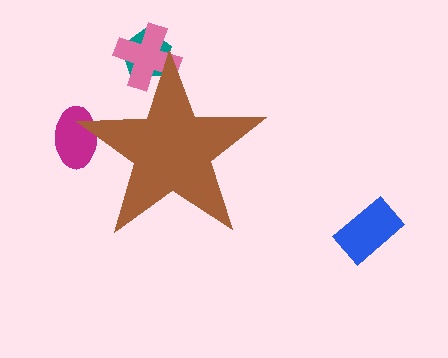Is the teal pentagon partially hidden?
Yes, the teal pentagon is partially hidden behind the brown star.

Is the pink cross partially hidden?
Yes, the pink cross is partially hidden behind the brown star.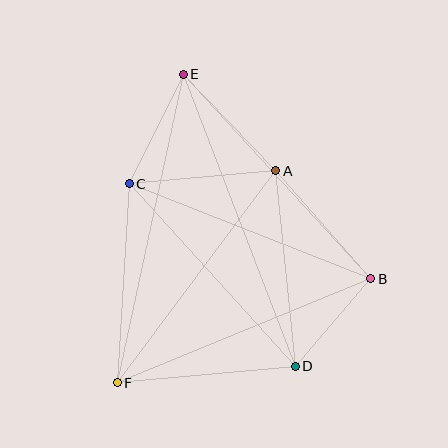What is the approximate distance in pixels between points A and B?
The distance between A and B is approximately 144 pixels.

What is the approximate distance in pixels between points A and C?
The distance between A and C is approximately 147 pixels.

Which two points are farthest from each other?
Points E and F are farthest from each other.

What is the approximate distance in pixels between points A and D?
The distance between A and D is approximately 196 pixels.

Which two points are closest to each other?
Points B and D are closest to each other.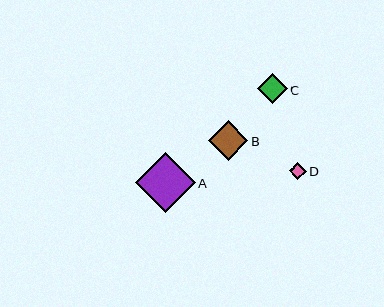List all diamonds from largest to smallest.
From largest to smallest: A, B, C, D.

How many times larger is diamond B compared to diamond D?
Diamond B is approximately 2.3 times the size of diamond D.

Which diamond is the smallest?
Diamond D is the smallest with a size of approximately 17 pixels.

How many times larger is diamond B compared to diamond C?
Diamond B is approximately 1.3 times the size of diamond C.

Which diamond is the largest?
Diamond A is the largest with a size of approximately 60 pixels.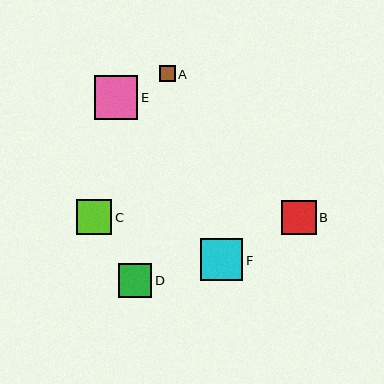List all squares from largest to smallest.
From largest to smallest: E, F, C, B, D, A.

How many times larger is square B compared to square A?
Square B is approximately 2.2 times the size of square A.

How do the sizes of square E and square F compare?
Square E and square F are approximately the same size.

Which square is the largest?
Square E is the largest with a size of approximately 44 pixels.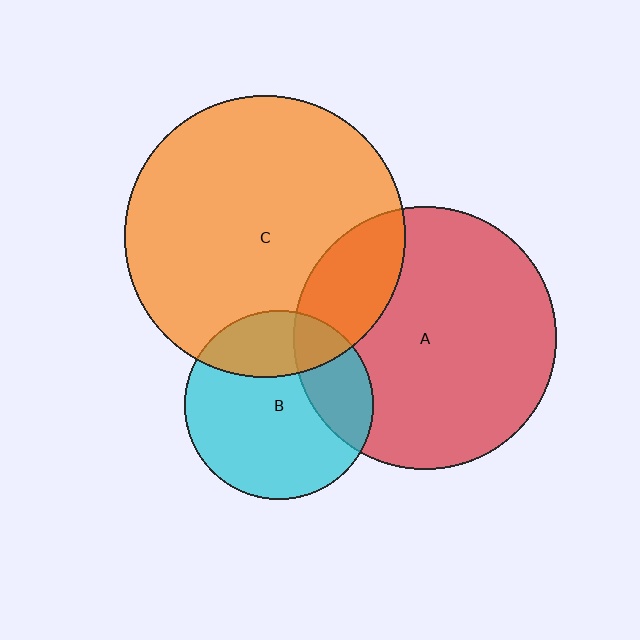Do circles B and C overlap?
Yes.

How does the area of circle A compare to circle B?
Approximately 1.9 times.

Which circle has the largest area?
Circle C (orange).